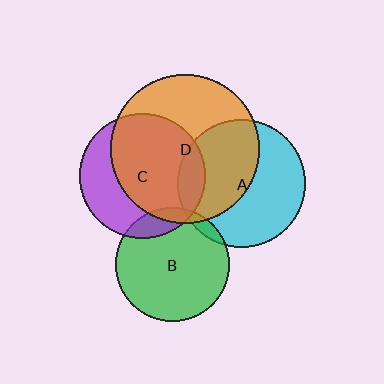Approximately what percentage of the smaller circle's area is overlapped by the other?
Approximately 10%.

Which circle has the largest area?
Circle D (orange).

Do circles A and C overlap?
Yes.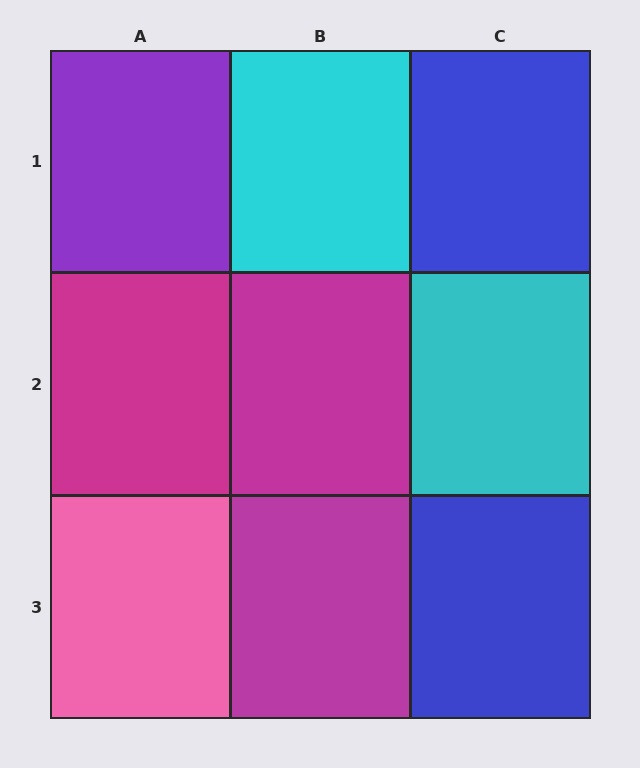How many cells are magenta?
3 cells are magenta.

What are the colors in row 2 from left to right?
Magenta, magenta, cyan.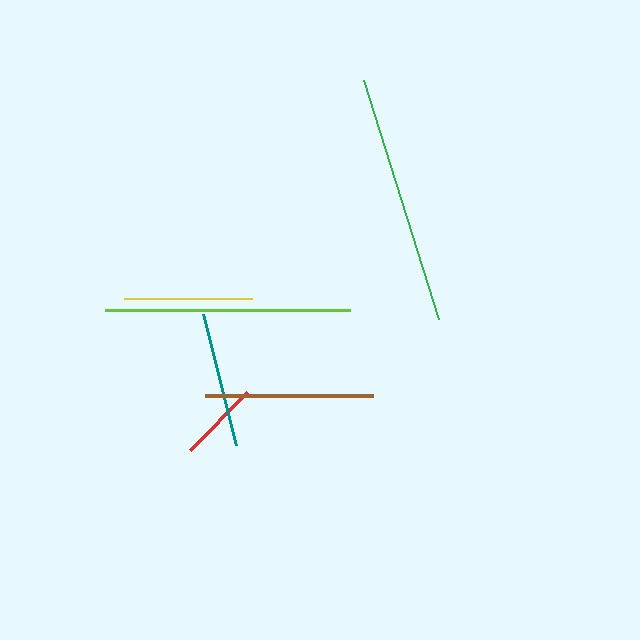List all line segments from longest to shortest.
From longest to shortest: green, lime, brown, teal, yellow, red.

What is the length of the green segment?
The green segment is approximately 250 pixels long.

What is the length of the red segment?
The red segment is approximately 81 pixels long.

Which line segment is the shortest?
The red line is the shortest at approximately 81 pixels.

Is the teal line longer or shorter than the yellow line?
The teal line is longer than the yellow line.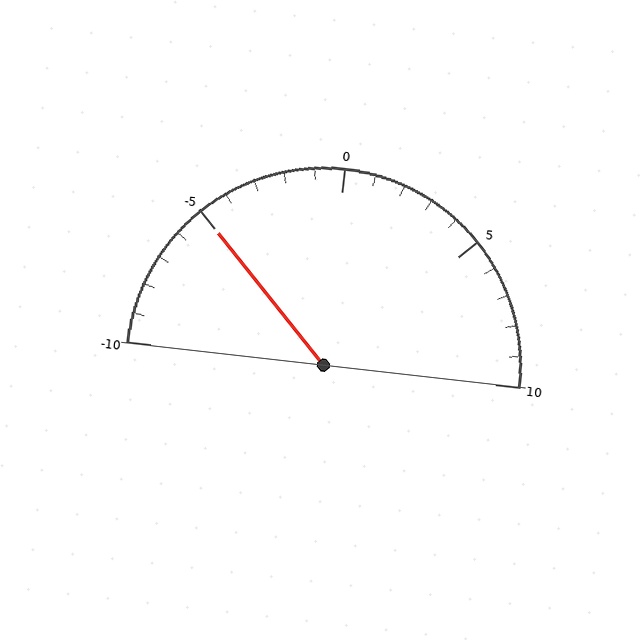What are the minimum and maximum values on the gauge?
The gauge ranges from -10 to 10.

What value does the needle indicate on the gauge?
The needle indicates approximately -5.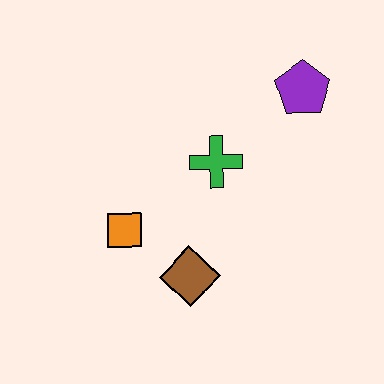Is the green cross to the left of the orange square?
No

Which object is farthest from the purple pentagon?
The orange square is farthest from the purple pentagon.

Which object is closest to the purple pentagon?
The green cross is closest to the purple pentagon.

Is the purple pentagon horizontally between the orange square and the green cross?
No